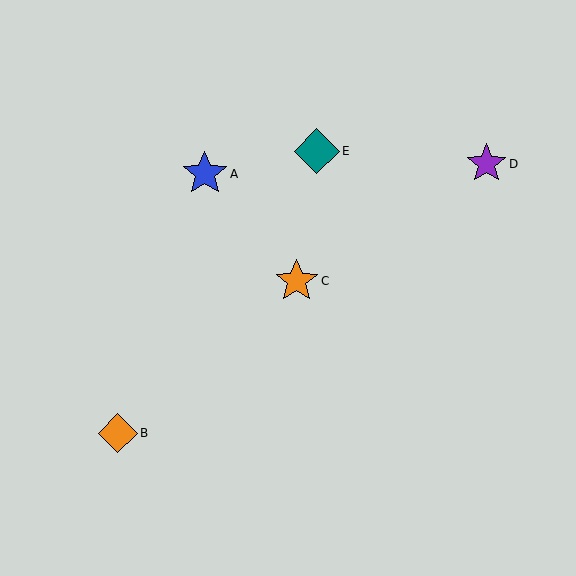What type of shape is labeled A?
Shape A is a blue star.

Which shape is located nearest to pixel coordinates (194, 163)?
The blue star (labeled A) at (205, 174) is nearest to that location.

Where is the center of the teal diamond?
The center of the teal diamond is at (317, 151).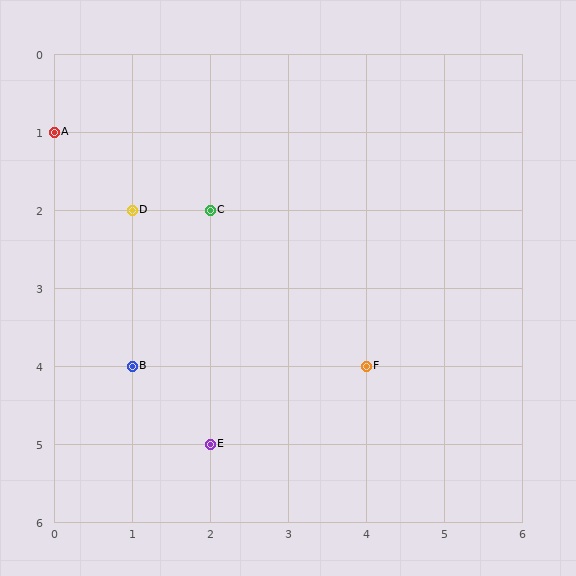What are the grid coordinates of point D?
Point D is at grid coordinates (1, 2).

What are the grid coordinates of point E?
Point E is at grid coordinates (2, 5).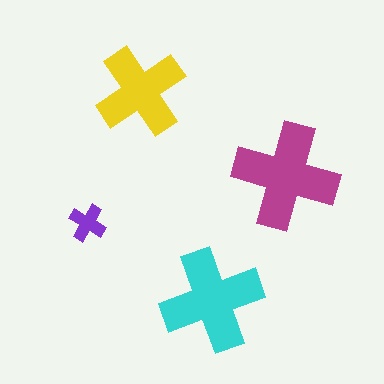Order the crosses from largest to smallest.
the magenta one, the cyan one, the yellow one, the purple one.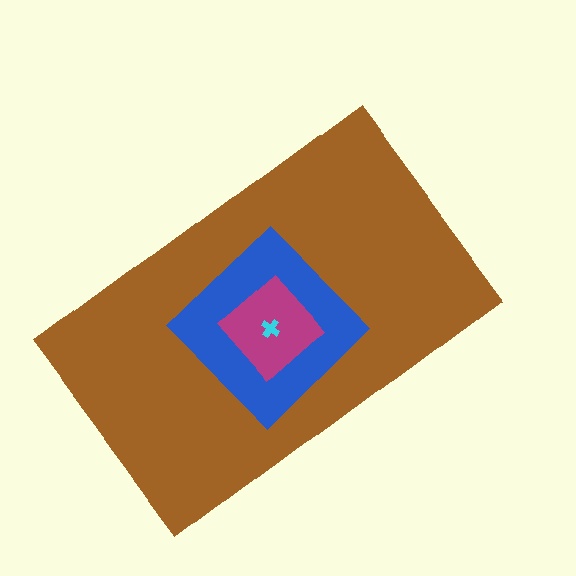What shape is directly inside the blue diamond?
The magenta diamond.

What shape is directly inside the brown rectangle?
The blue diamond.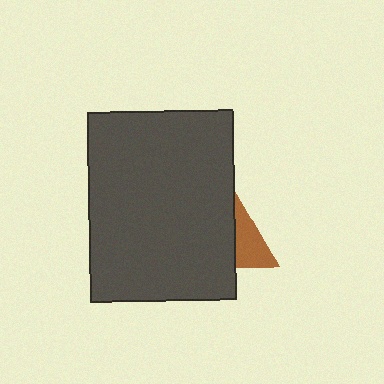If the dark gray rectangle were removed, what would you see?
You would see the complete brown triangle.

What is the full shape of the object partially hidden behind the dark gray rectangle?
The partially hidden object is a brown triangle.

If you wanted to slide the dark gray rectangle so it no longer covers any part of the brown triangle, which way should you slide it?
Slide it left — that is the most direct way to separate the two shapes.